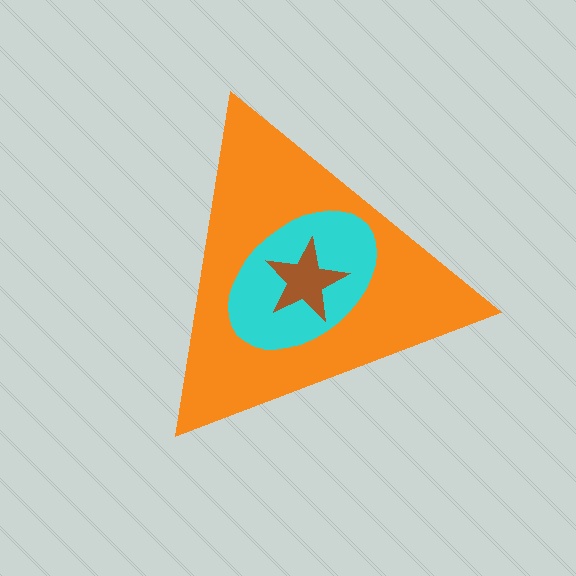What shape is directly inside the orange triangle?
The cyan ellipse.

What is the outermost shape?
The orange triangle.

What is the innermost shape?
The brown star.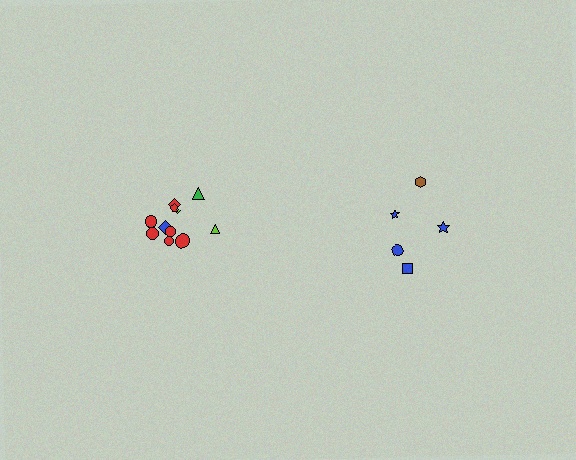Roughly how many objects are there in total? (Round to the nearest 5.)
Roughly 15 objects in total.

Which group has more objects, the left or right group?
The left group.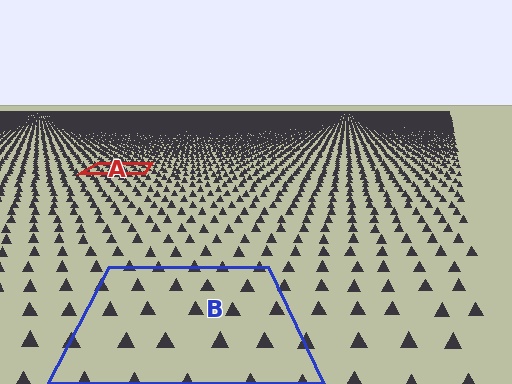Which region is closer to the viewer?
Region B is closer. The texture elements there are larger and more spread out.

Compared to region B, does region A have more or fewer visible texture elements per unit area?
Region A has more texture elements per unit area — they are packed more densely because it is farther away.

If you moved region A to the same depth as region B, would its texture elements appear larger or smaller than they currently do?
They would appear larger. At a closer depth, the same texture elements are projected at a bigger on-screen size.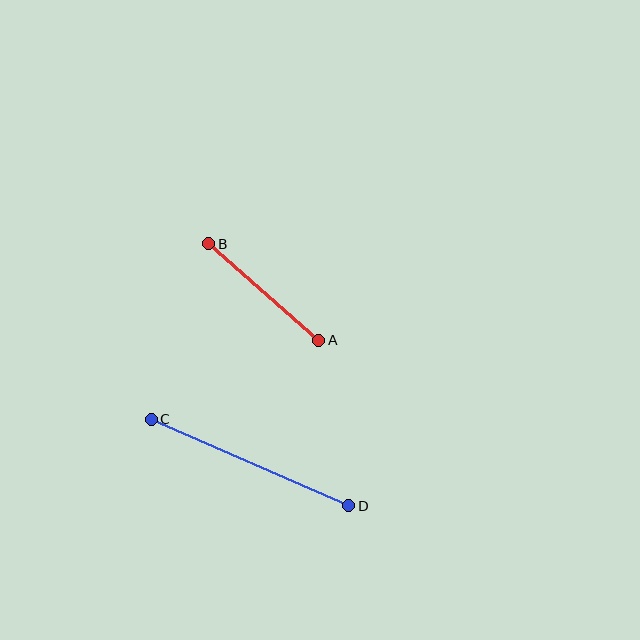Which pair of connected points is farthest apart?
Points C and D are farthest apart.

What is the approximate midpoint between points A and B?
The midpoint is at approximately (264, 292) pixels.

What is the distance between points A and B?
The distance is approximately 147 pixels.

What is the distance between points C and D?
The distance is approximately 215 pixels.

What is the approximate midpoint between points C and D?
The midpoint is at approximately (250, 463) pixels.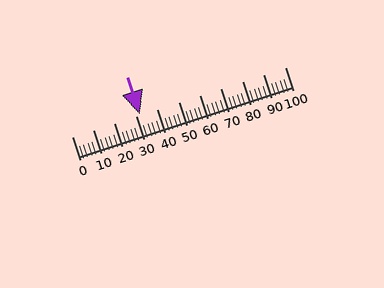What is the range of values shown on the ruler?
The ruler shows values from 0 to 100.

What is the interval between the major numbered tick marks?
The major tick marks are spaced 10 units apart.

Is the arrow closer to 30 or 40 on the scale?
The arrow is closer to 30.